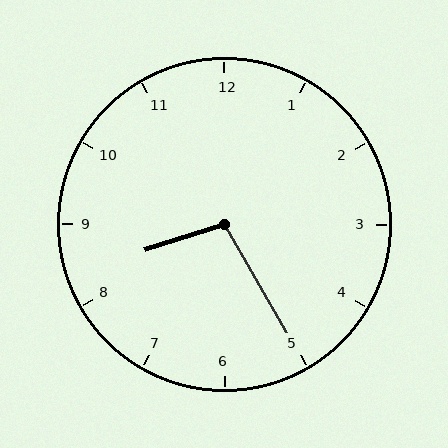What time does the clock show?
8:25.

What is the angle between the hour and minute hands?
Approximately 102 degrees.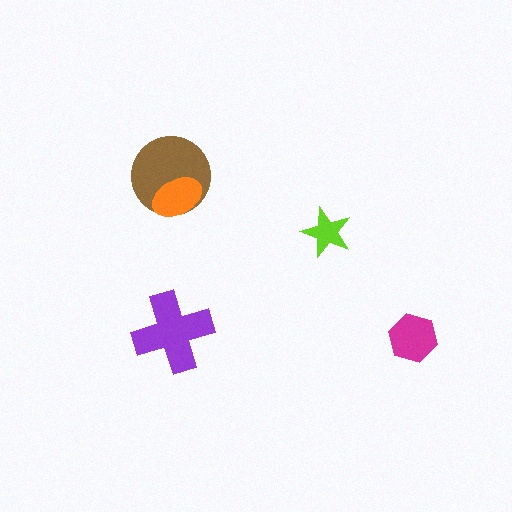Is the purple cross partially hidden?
No, no other shape covers it.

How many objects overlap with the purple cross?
0 objects overlap with the purple cross.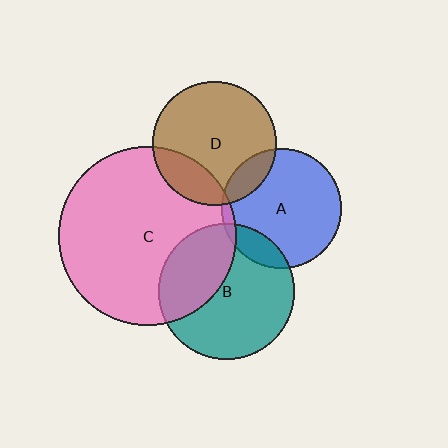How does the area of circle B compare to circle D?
Approximately 1.2 times.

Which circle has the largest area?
Circle C (pink).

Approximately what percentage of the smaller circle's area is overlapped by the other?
Approximately 15%.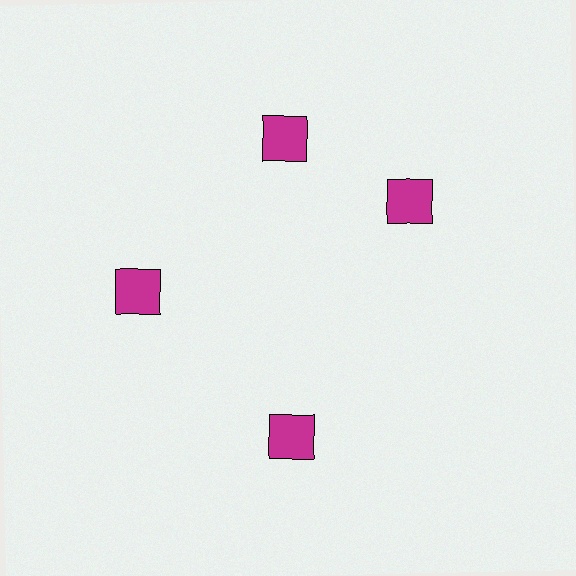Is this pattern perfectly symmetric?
No. The 4 magenta squares are arranged in a ring, but one element near the 3 o'clock position is rotated out of alignment along the ring, breaking the 4-fold rotational symmetry.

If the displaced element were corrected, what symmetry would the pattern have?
It would have 4-fold rotational symmetry — the pattern would map onto itself every 90 degrees.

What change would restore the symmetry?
The symmetry would be restored by rotating it back into even spacing with its neighbors so that all 4 squares sit at equal angles and equal distance from the center.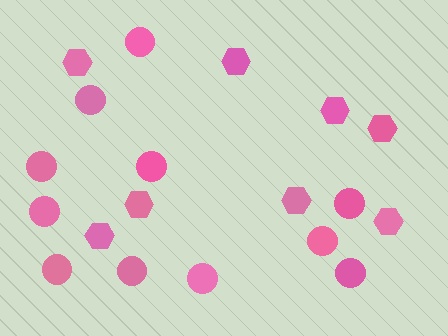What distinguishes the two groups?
There are 2 groups: one group of hexagons (8) and one group of circles (11).